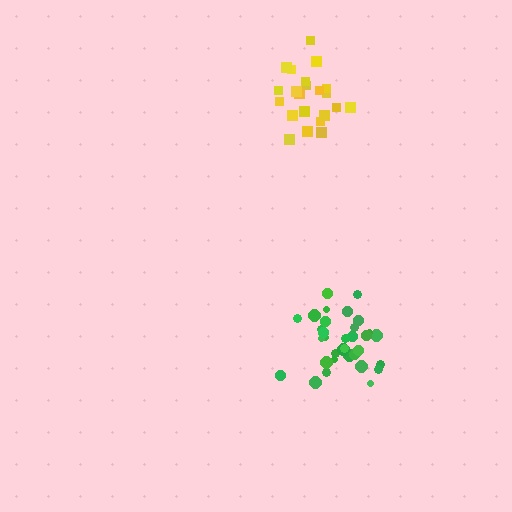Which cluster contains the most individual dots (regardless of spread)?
Green (33).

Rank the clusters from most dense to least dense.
green, yellow.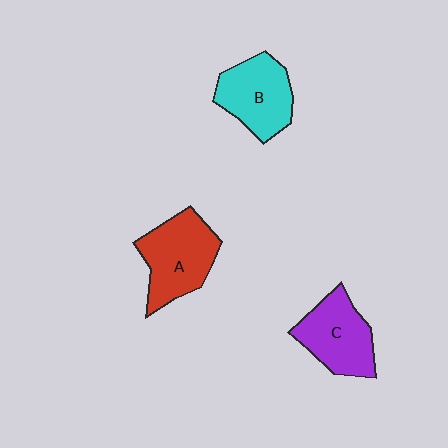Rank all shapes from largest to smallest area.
From largest to smallest: A (red), B (cyan), C (purple).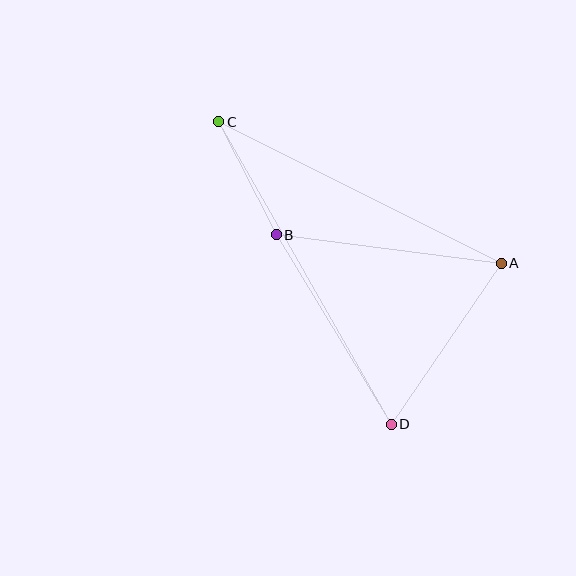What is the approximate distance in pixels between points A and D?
The distance between A and D is approximately 195 pixels.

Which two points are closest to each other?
Points B and C are closest to each other.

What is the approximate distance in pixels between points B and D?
The distance between B and D is approximately 222 pixels.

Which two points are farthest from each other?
Points C and D are farthest from each other.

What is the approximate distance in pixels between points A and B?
The distance between A and B is approximately 227 pixels.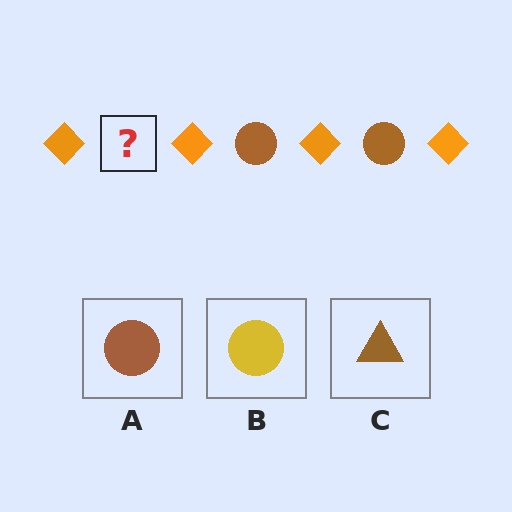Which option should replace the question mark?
Option A.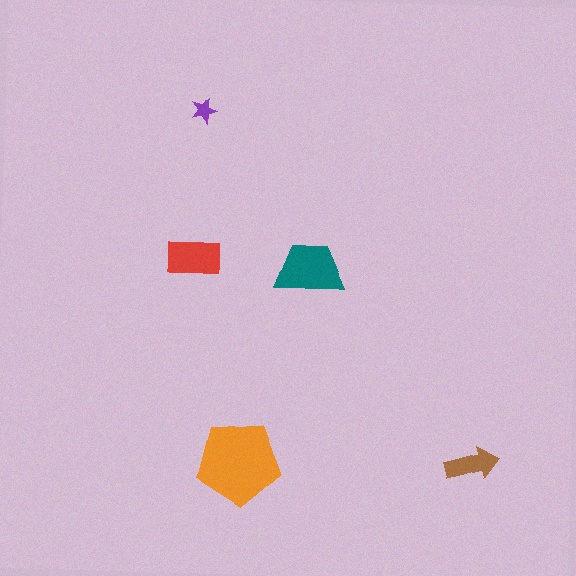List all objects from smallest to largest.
The purple star, the brown arrow, the red rectangle, the teal trapezoid, the orange pentagon.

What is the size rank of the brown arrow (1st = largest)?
4th.